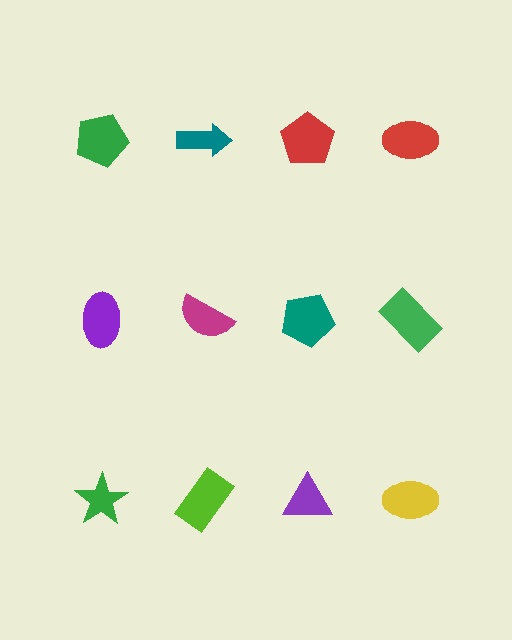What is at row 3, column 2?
A lime rectangle.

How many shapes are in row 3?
4 shapes.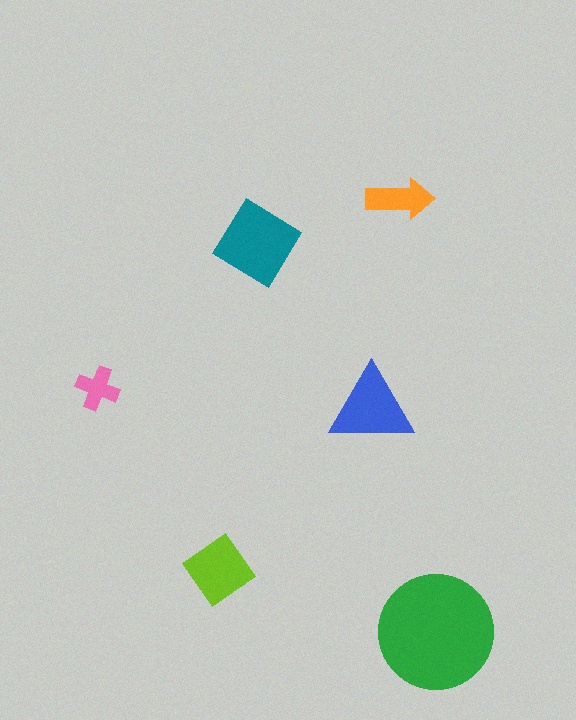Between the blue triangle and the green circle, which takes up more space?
The green circle.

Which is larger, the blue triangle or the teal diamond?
The teal diamond.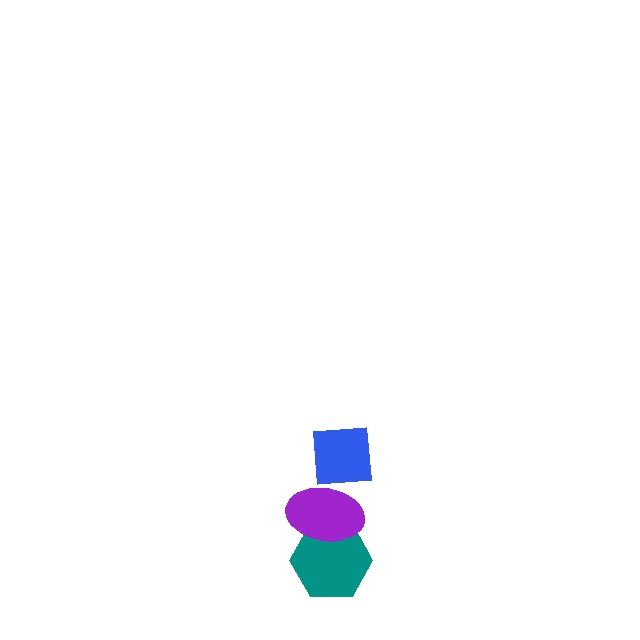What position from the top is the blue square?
The blue square is 1st from the top.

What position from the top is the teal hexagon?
The teal hexagon is 3rd from the top.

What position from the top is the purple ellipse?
The purple ellipse is 2nd from the top.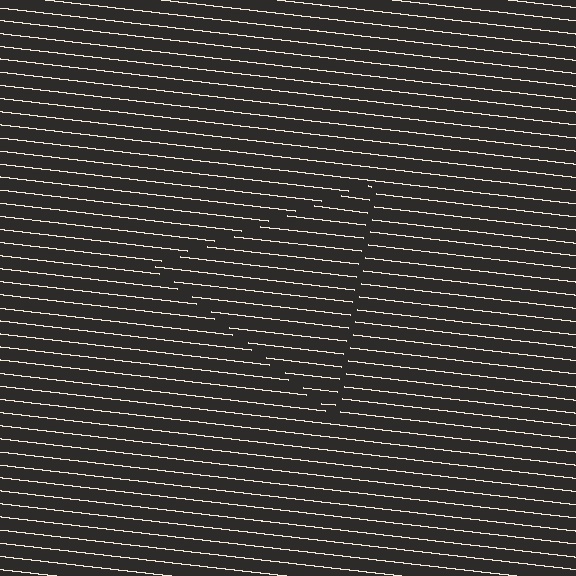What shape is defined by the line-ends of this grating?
An illusory triangle. The interior of the shape contains the same grating, shifted by half a period — the contour is defined by the phase discontinuity where line-ends from the inner and outer gratings abut.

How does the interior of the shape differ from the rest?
The interior of the shape contains the same grating, shifted by half a period — the contour is defined by the phase discontinuity where line-ends from the inner and outer gratings abut.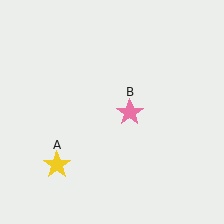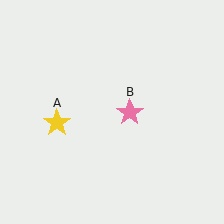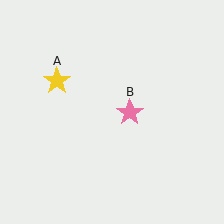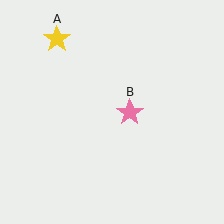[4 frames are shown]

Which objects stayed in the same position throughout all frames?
Pink star (object B) remained stationary.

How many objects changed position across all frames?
1 object changed position: yellow star (object A).